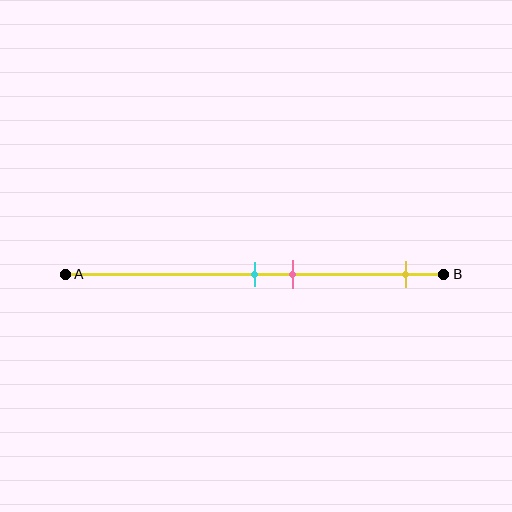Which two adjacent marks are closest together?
The cyan and pink marks are the closest adjacent pair.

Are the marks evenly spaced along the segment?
No, the marks are not evenly spaced.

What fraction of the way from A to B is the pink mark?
The pink mark is approximately 60% (0.6) of the way from A to B.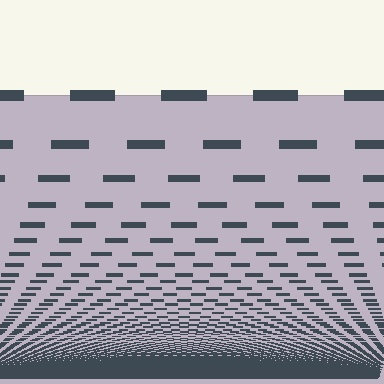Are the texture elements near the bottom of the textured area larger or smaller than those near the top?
Smaller. The gradient is inverted — elements near the bottom are smaller and denser.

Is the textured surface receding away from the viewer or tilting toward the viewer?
The surface appears to tilt toward the viewer. Texture elements get larger and sparser toward the top.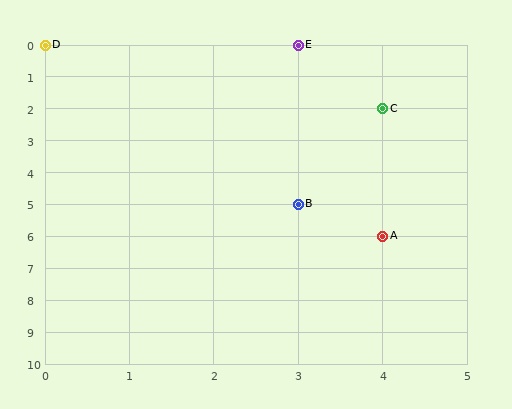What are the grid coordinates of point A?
Point A is at grid coordinates (4, 6).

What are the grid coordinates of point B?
Point B is at grid coordinates (3, 5).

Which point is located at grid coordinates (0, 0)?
Point D is at (0, 0).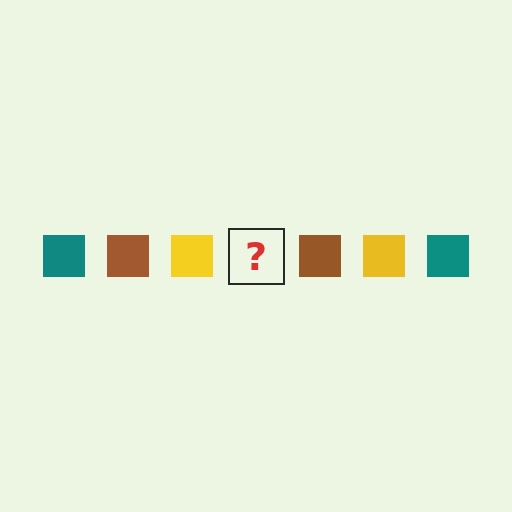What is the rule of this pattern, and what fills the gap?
The rule is that the pattern cycles through teal, brown, yellow squares. The gap should be filled with a teal square.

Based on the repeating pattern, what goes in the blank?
The blank should be a teal square.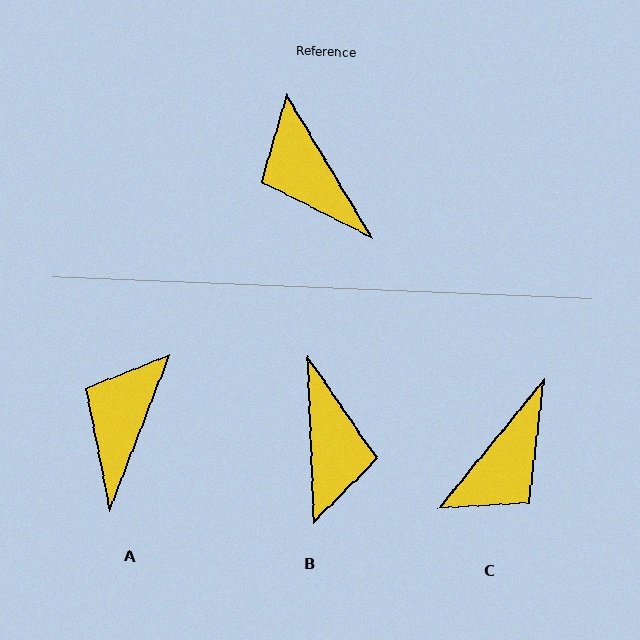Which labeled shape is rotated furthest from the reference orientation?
B, about 151 degrees away.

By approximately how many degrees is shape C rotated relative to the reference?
Approximately 110 degrees counter-clockwise.